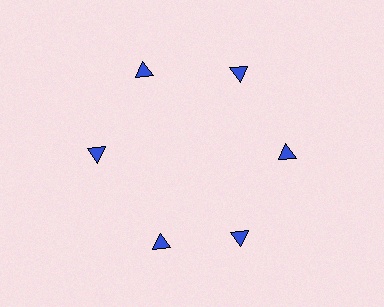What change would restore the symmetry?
The symmetry would be restored by rotating it back into even spacing with its neighbors so that all 6 triangles sit at equal angles and equal distance from the center.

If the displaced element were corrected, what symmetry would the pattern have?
It would have 6-fold rotational symmetry — the pattern would map onto itself every 60 degrees.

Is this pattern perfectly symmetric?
No. The 6 blue triangles are arranged in a ring, but one element near the 7 o'clock position is rotated out of alignment along the ring, breaking the 6-fold rotational symmetry.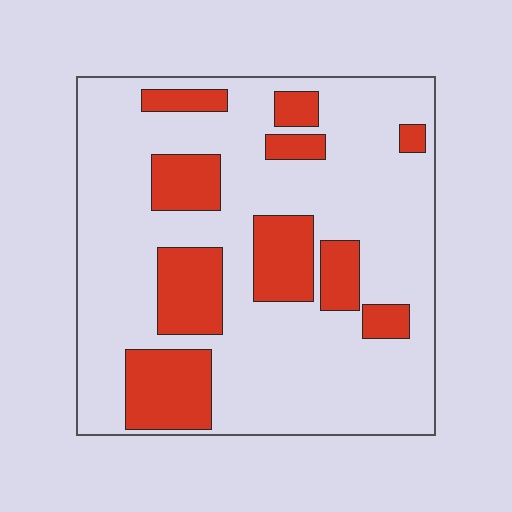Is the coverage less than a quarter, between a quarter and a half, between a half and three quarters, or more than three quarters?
Between a quarter and a half.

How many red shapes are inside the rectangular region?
10.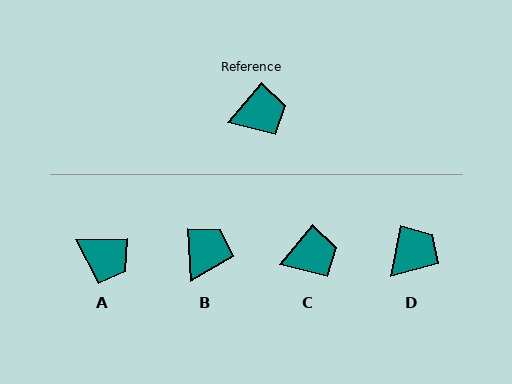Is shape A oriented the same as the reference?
No, it is off by about 48 degrees.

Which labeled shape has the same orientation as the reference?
C.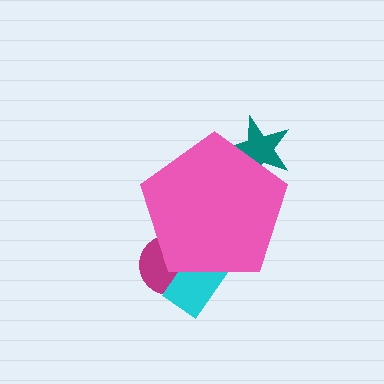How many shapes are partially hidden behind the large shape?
3 shapes are partially hidden.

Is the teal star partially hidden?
Yes, the teal star is partially hidden behind the pink pentagon.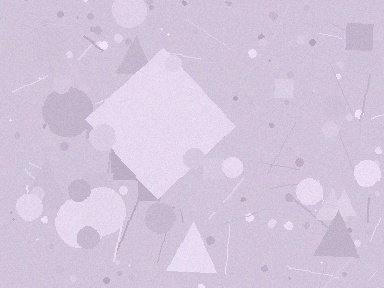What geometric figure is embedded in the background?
A diamond is embedded in the background.